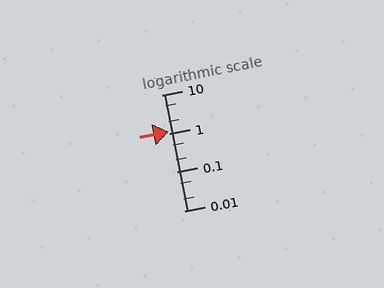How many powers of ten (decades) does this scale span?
The scale spans 3 decades, from 0.01 to 10.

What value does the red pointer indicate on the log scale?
The pointer indicates approximately 1.1.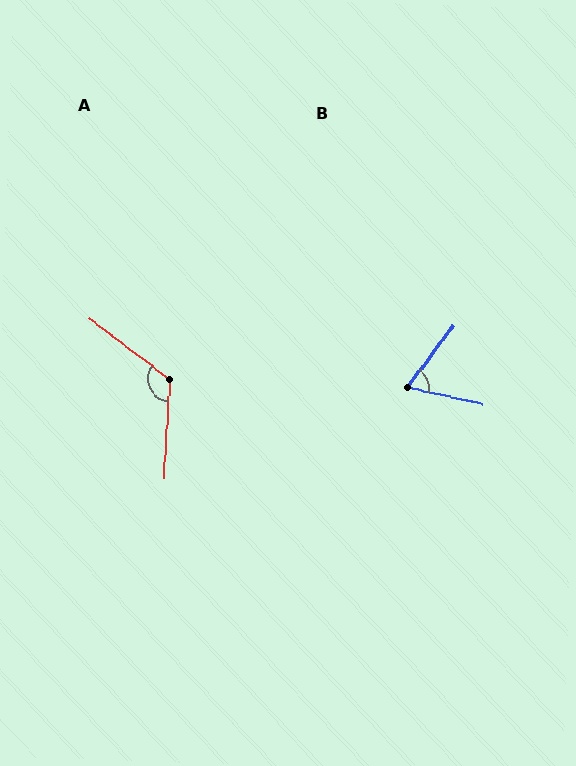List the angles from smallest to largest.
B (66°), A (124°).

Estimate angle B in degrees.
Approximately 66 degrees.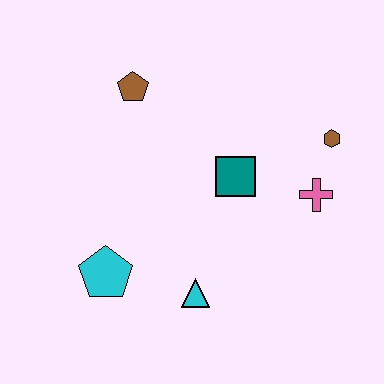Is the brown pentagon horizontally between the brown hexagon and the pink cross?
No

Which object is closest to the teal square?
The pink cross is closest to the teal square.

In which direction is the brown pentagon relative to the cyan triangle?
The brown pentagon is above the cyan triangle.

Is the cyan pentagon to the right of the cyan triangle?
No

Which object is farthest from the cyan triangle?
The brown pentagon is farthest from the cyan triangle.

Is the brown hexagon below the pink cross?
No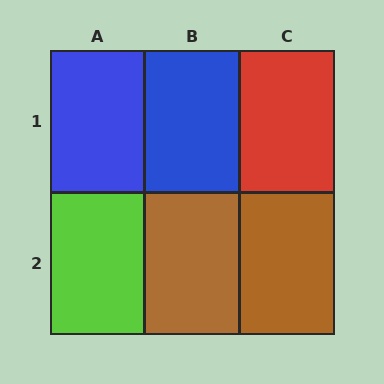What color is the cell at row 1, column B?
Blue.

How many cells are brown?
2 cells are brown.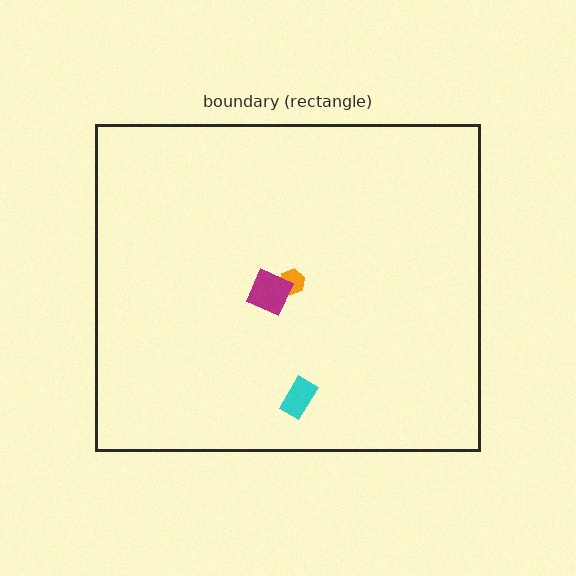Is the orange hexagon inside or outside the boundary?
Inside.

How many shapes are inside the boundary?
3 inside, 0 outside.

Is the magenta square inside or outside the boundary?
Inside.